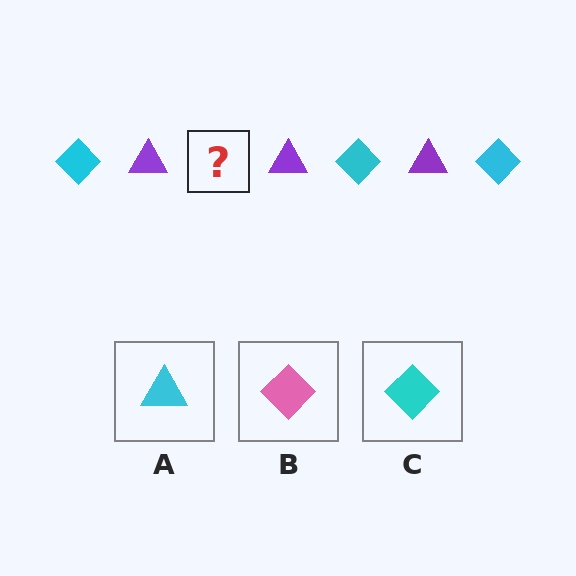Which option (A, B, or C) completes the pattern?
C.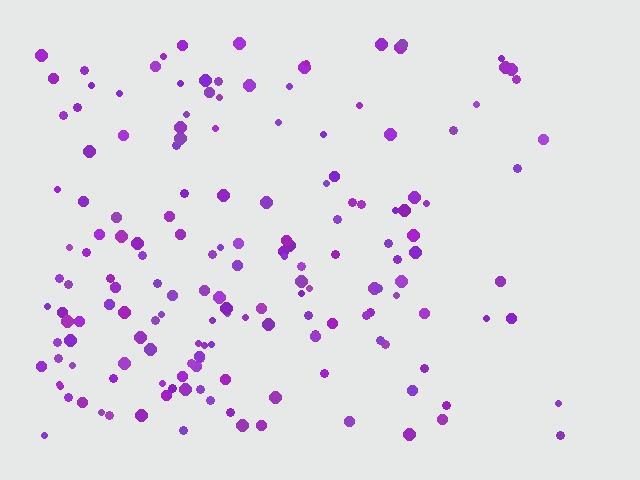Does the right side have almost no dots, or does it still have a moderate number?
Still a moderate number, just noticeably fewer than the left.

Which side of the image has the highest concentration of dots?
The left.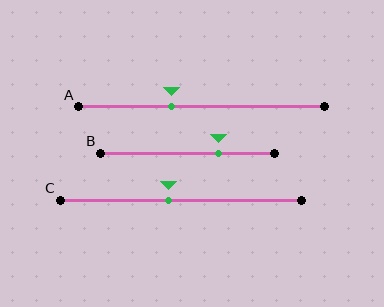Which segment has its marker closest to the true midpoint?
Segment C has its marker closest to the true midpoint.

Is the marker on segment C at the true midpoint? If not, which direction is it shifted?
No, the marker on segment C is shifted to the left by about 5% of the segment length.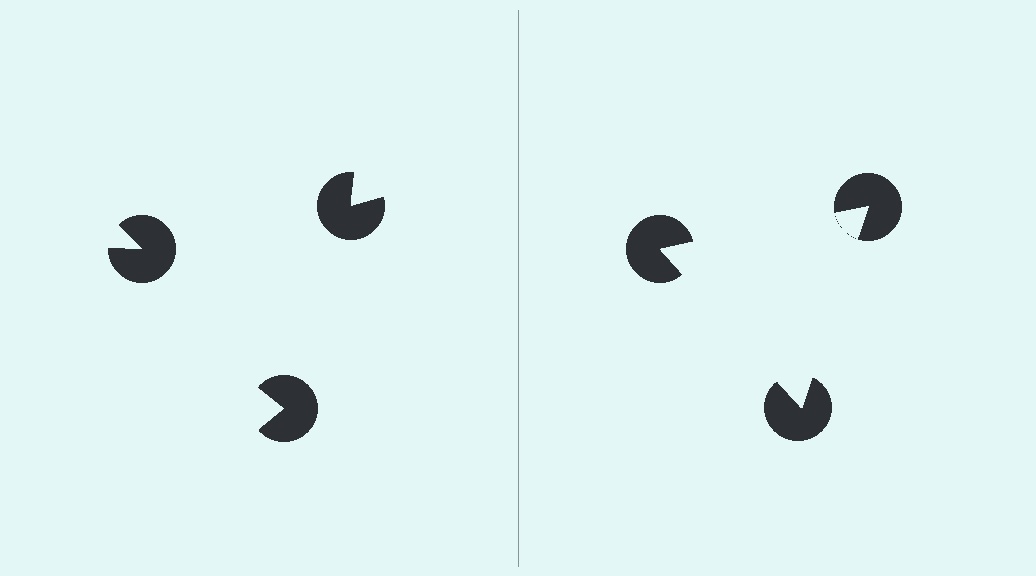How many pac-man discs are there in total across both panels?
6 — 3 on each side.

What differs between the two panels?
The pac-man discs are positioned identically on both sides; only the wedge orientations differ. On the right they align to a triangle; on the left they are misaligned.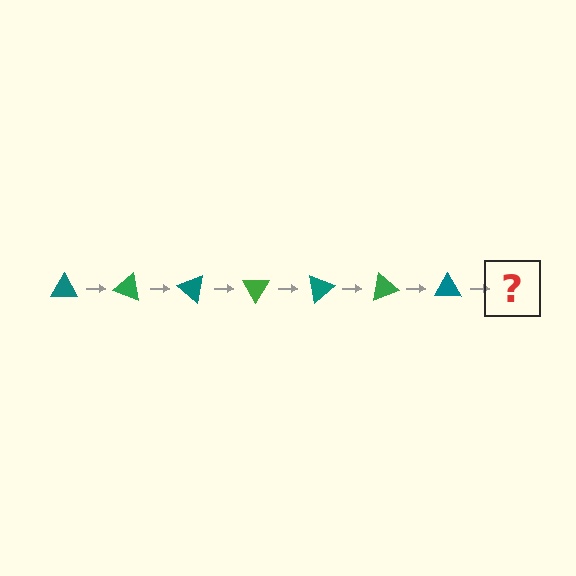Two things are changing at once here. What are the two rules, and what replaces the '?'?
The two rules are that it rotates 20 degrees each step and the color cycles through teal and green. The '?' should be a green triangle, rotated 140 degrees from the start.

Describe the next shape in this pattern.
It should be a green triangle, rotated 140 degrees from the start.